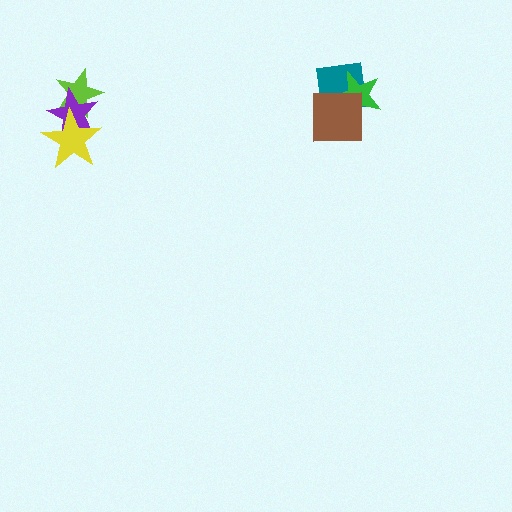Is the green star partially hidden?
Yes, it is partially covered by another shape.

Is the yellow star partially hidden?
No, no other shape covers it.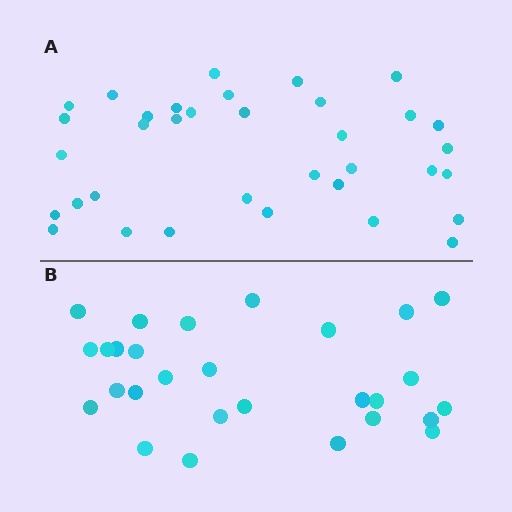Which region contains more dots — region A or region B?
Region A (the top region) has more dots.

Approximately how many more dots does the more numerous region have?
Region A has roughly 8 or so more dots than region B.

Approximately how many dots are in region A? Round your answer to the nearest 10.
About 40 dots. (The exact count is 35, which rounds to 40.)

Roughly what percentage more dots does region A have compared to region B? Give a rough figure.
About 25% more.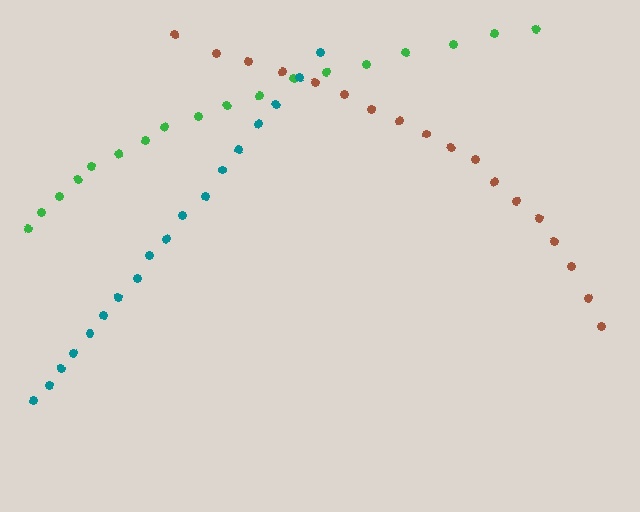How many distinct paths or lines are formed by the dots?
There are 3 distinct paths.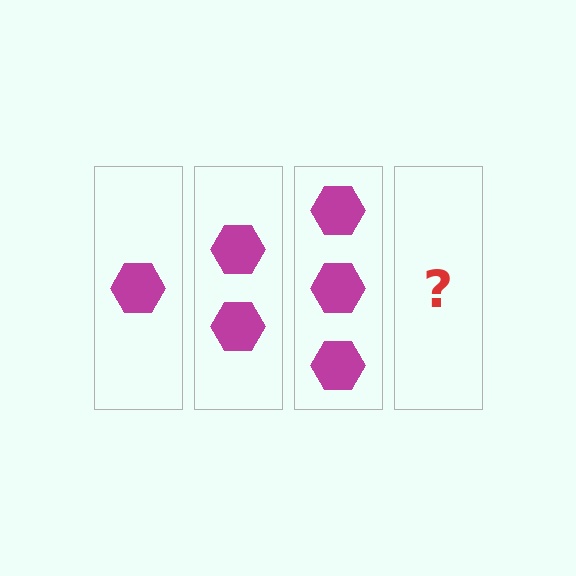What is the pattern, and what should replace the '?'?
The pattern is that each step adds one more hexagon. The '?' should be 4 hexagons.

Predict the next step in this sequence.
The next step is 4 hexagons.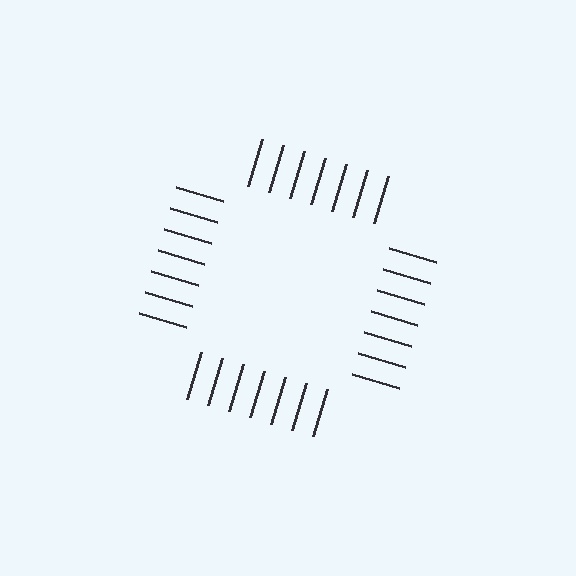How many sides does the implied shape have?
4 sides — the line-ends trace a square.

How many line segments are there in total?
28 — 7 along each of the 4 edges.